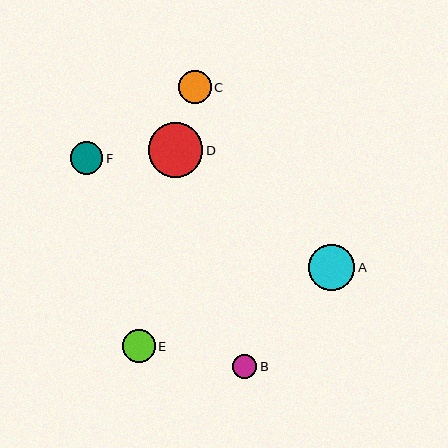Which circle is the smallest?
Circle B is the smallest with a size of approximately 24 pixels.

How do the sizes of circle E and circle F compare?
Circle E and circle F are approximately the same size.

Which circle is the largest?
Circle D is the largest with a size of approximately 55 pixels.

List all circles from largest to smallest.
From largest to smallest: D, A, E, C, F, B.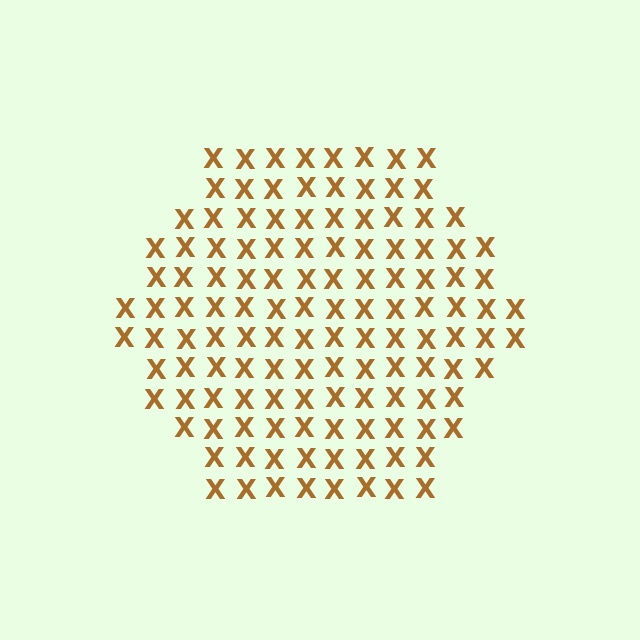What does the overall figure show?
The overall figure shows a hexagon.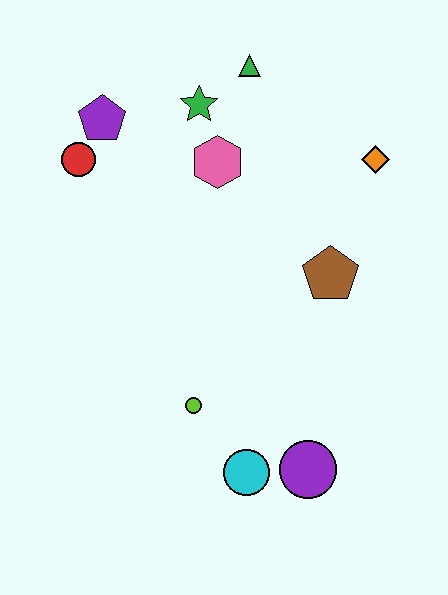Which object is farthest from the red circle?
The purple circle is farthest from the red circle.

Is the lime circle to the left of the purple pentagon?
No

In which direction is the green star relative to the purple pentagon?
The green star is to the right of the purple pentagon.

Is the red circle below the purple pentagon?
Yes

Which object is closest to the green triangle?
The green star is closest to the green triangle.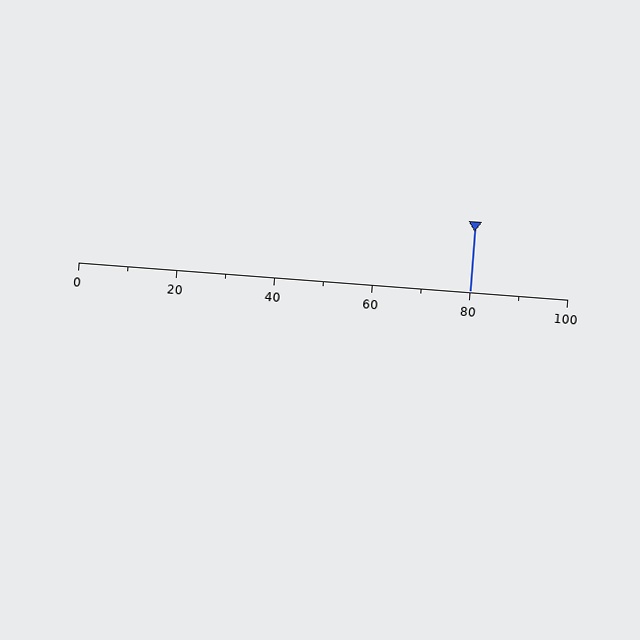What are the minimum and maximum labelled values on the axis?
The axis runs from 0 to 100.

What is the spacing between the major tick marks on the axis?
The major ticks are spaced 20 apart.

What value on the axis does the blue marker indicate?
The marker indicates approximately 80.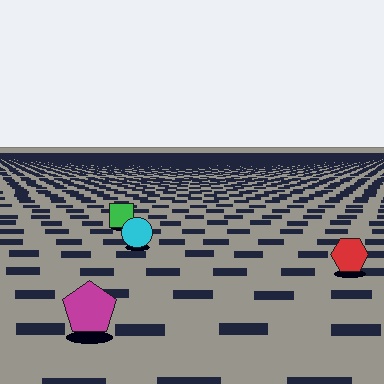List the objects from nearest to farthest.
From nearest to farthest: the magenta pentagon, the red hexagon, the cyan circle, the green square.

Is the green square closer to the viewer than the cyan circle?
No. The cyan circle is closer — you can tell from the texture gradient: the ground texture is coarser near it.